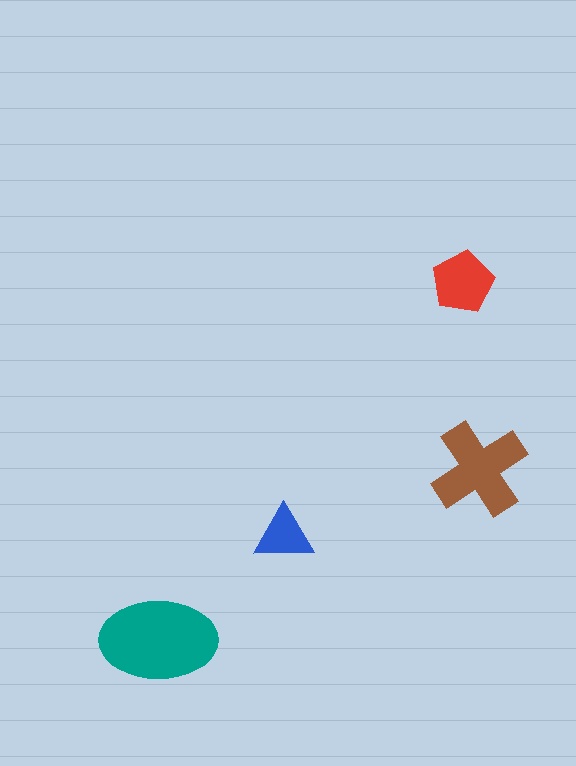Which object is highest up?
The red pentagon is topmost.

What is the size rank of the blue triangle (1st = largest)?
4th.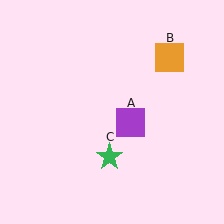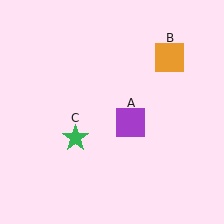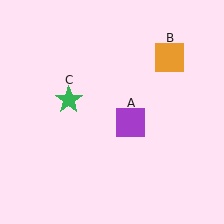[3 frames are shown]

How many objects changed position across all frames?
1 object changed position: green star (object C).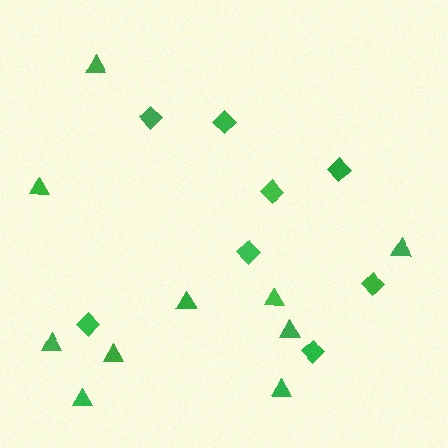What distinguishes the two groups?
There are 2 groups: one group of diamonds (8) and one group of triangles (10).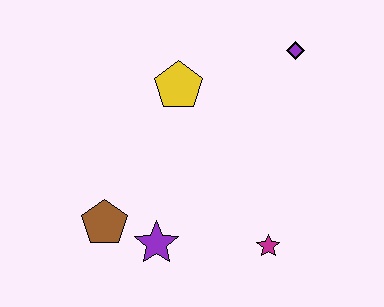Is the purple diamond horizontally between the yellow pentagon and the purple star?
No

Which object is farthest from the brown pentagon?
The purple diamond is farthest from the brown pentagon.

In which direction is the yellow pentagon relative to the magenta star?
The yellow pentagon is above the magenta star.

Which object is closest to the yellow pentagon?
The purple diamond is closest to the yellow pentagon.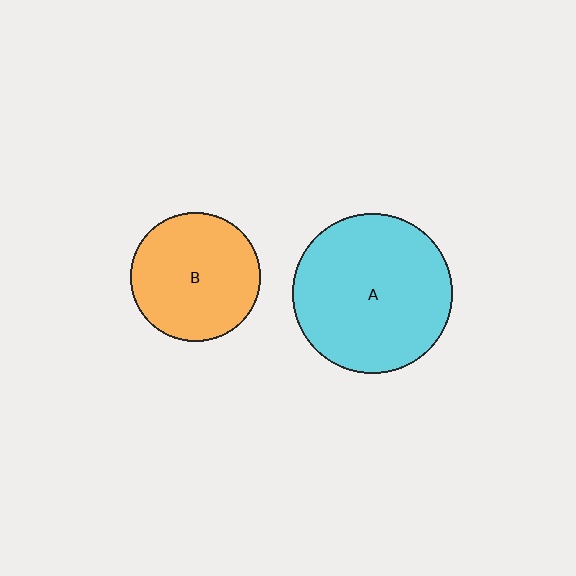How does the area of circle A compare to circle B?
Approximately 1.5 times.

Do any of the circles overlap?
No, none of the circles overlap.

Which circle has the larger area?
Circle A (cyan).